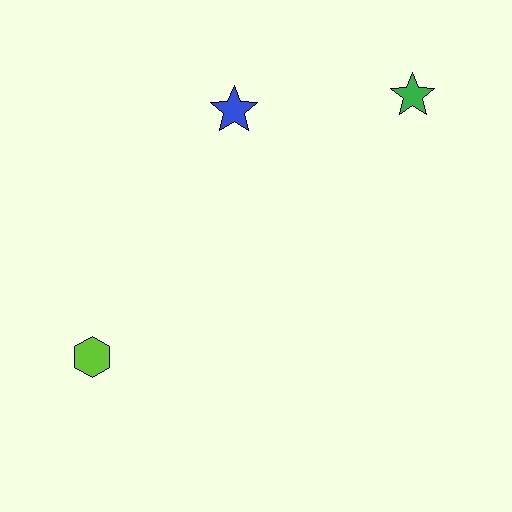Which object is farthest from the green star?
The lime hexagon is farthest from the green star.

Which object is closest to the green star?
The blue star is closest to the green star.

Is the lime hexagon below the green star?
Yes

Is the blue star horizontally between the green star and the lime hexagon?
Yes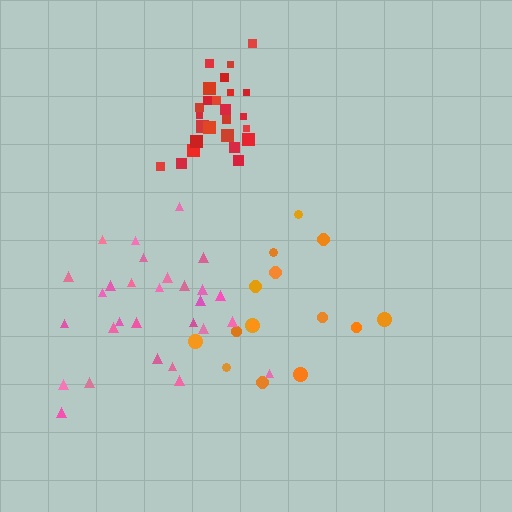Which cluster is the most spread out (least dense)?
Orange.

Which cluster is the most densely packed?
Red.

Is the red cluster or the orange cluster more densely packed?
Red.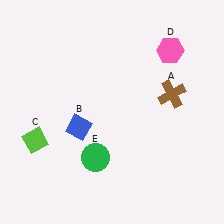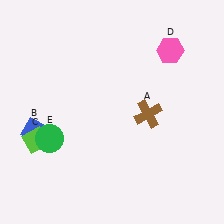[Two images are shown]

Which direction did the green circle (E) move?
The green circle (E) moved left.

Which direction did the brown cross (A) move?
The brown cross (A) moved left.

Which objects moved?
The objects that moved are: the brown cross (A), the blue diamond (B), the green circle (E).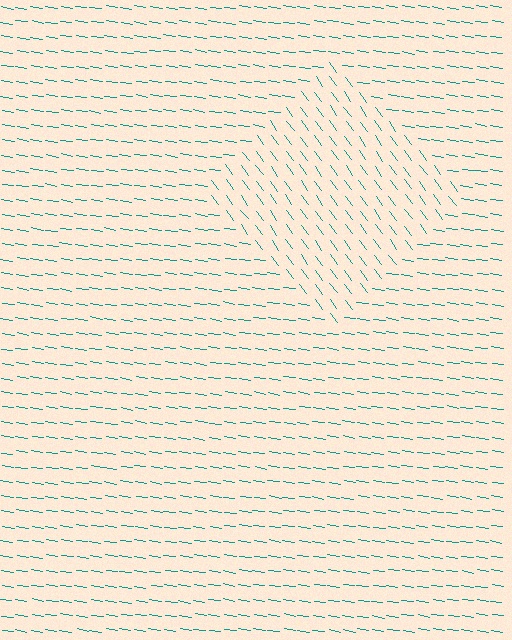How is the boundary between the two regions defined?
The boundary is defined purely by a change in line orientation (approximately 45 degrees difference). All lines are the same color and thickness.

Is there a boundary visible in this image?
Yes, there is a texture boundary formed by a change in line orientation.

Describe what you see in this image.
The image is filled with small teal line segments. A diamond region in the image has lines oriented differently from the surrounding lines, creating a visible texture boundary.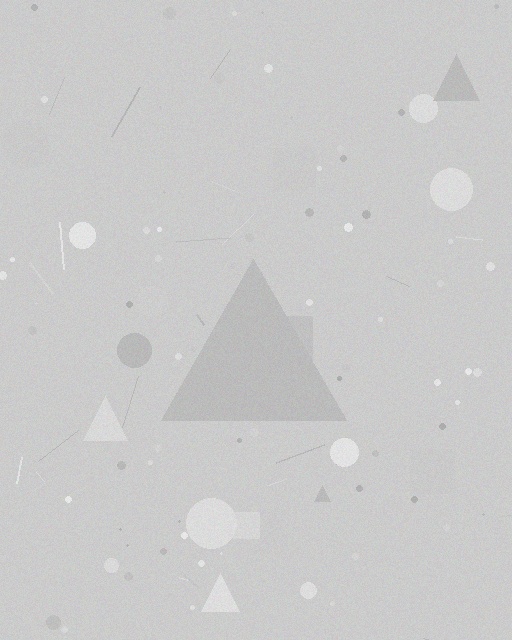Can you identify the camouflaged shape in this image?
The camouflaged shape is a triangle.